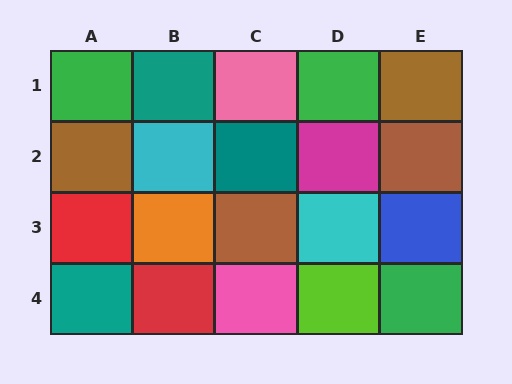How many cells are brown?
4 cells are brown.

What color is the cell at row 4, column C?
Pink.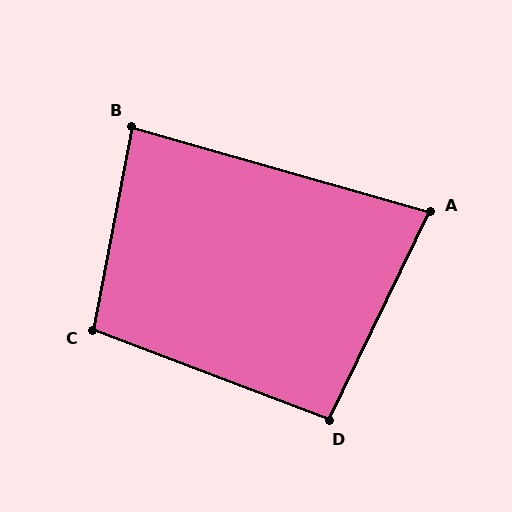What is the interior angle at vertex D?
Approximately 95 degrees (approximately right).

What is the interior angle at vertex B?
Approximately 85 degrees (approximately right).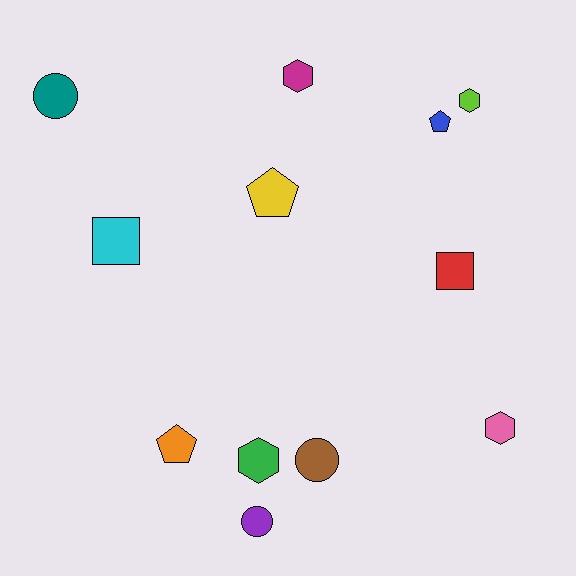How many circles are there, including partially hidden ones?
There are 3 circles.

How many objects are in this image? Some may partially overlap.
There are 12 objects.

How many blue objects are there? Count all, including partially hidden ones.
There is 1 blue object.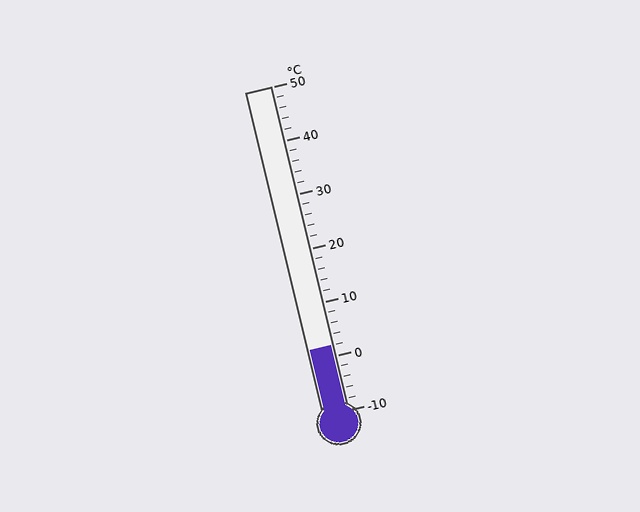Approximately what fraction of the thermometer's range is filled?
The thermometer is filled to approximately 20% of its range.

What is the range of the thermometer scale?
The thermometer scale ranges from -10°C to 50°C.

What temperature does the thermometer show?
The thermometer shows approximately 2°C.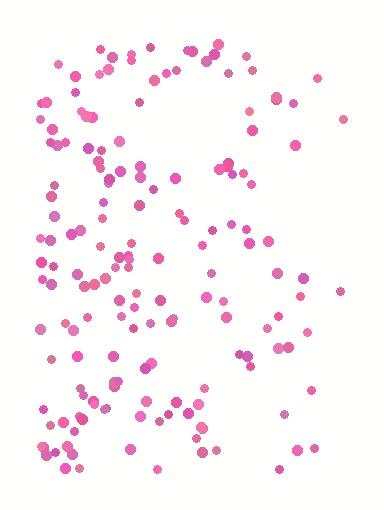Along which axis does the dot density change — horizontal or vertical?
Horizontal.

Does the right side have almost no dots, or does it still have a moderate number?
Still a moderate number, just noticeably fewer than the left.